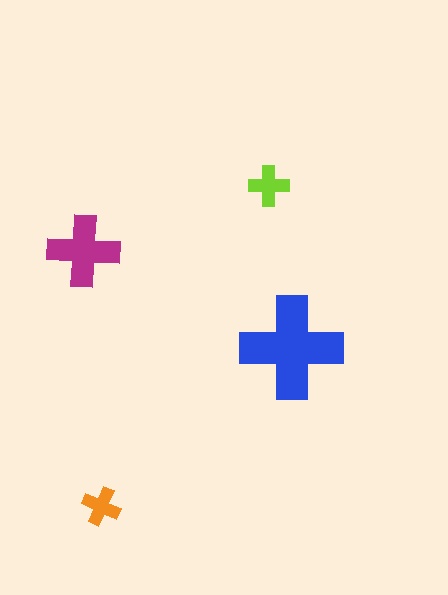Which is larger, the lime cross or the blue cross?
The blue one.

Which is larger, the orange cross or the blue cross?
The blue one.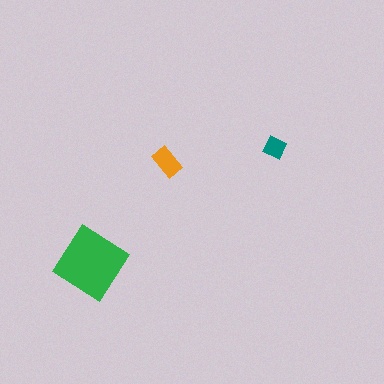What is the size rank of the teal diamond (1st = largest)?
3rd.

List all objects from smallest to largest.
The teal diamond, the orange rectangle, the green diamond.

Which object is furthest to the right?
The teal diamond is rightmost.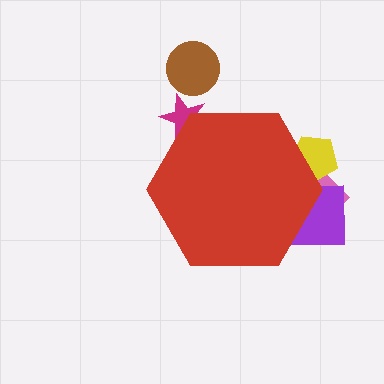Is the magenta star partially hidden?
Yes, the magenta star is partially hidden behind the red hexagon.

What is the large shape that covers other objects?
A red hexagon.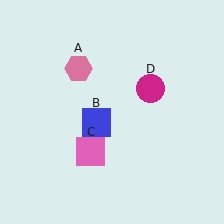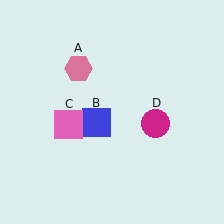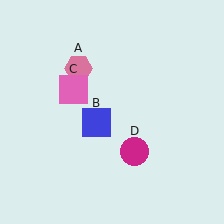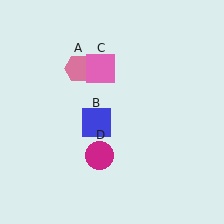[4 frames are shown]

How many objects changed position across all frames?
2 objects changed position: pink square (object C), magenta circle (object D).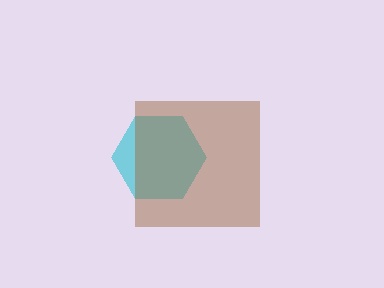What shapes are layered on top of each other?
The layered shapes are: a cyan hexagon, a brown square.